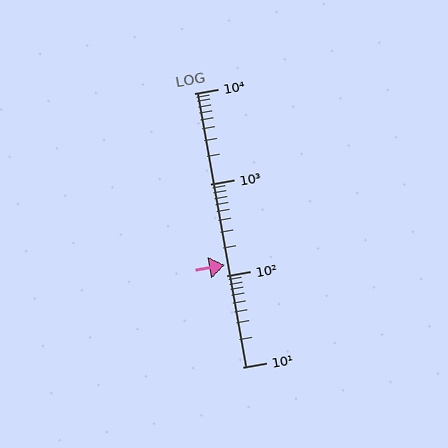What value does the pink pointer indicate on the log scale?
The pointer indicates approximately 130.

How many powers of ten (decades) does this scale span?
The scale spans 3 decades, from 10 to 10000.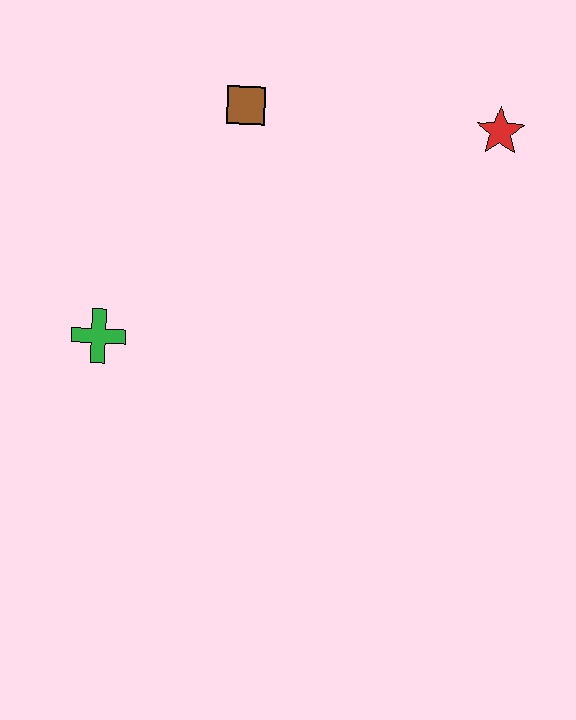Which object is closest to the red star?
The brown square is closest to the red star.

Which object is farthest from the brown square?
The green cross is farthest from the brown square.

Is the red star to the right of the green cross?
Yes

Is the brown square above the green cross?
Yes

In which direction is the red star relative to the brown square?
The red star is to the right of the brown square.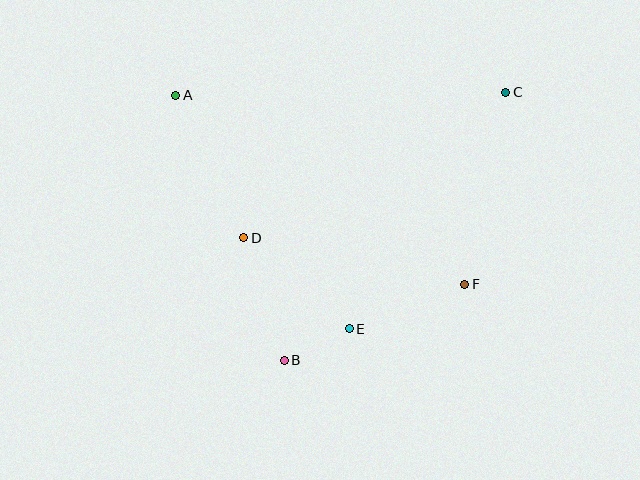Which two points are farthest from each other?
Points B and C are farthest from each other.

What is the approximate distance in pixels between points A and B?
The distance between A and B is approximately 286 pixels.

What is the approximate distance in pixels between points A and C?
The distance between A and C is approximately 330 pixels.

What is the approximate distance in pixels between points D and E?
The distance between D and E is approximately 139 pixels.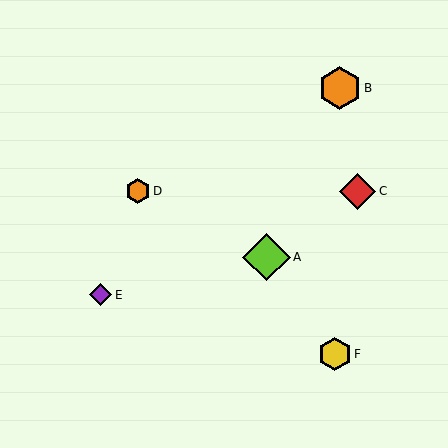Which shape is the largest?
The lime diamond (labeled A) is the largest.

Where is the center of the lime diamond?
The center of the lime diamond is at (266, 257).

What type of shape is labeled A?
Shape A is a lime diamond.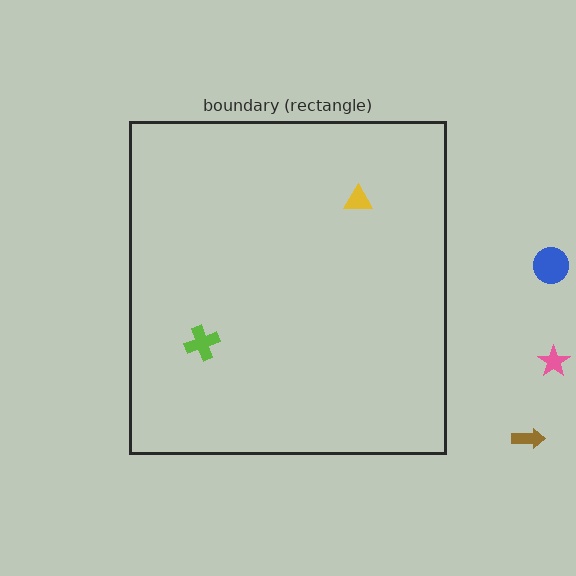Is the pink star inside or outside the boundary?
Outside.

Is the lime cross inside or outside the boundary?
Inside.